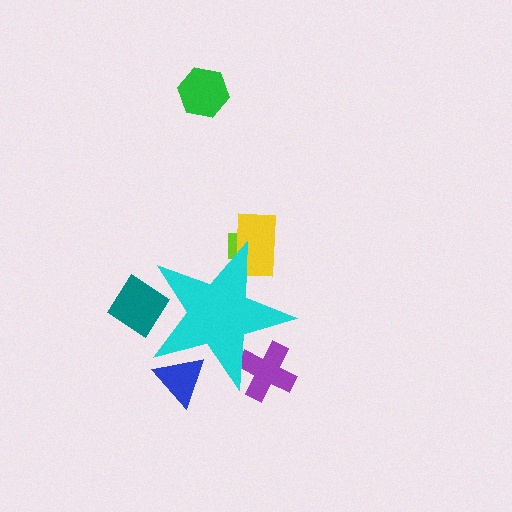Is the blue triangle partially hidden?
Yes, the blue triangle is partially hidden behind the cyan star.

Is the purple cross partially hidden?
Yes, the purple cross is partially hidden behind the cyan star.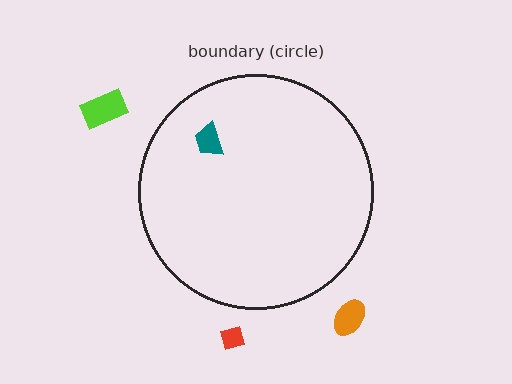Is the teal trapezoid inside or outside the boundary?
Inside.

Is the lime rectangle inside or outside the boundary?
Outside.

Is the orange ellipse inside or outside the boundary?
Outside.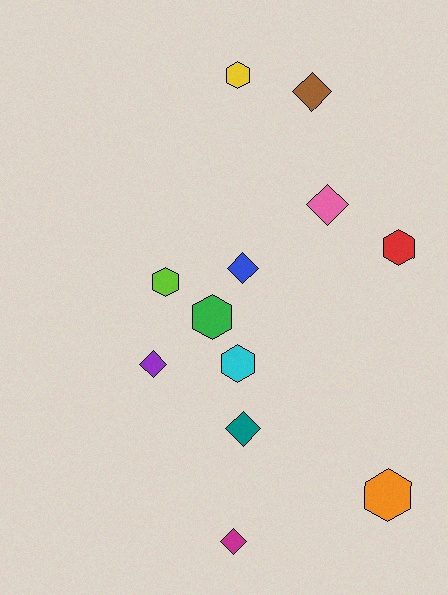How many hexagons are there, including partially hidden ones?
There are 6 hexagons.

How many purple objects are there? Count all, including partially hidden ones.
There is 1 purple object.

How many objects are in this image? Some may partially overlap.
There are 12 objects.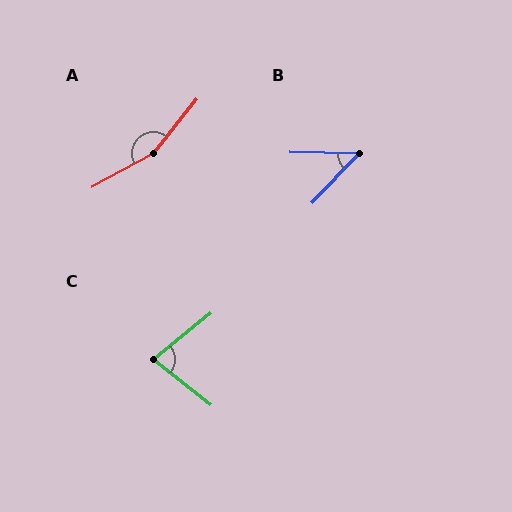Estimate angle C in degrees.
Approximately 77 degrees.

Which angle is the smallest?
B, at approximately 47 degrees.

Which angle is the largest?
A, at approximately 157 degrees.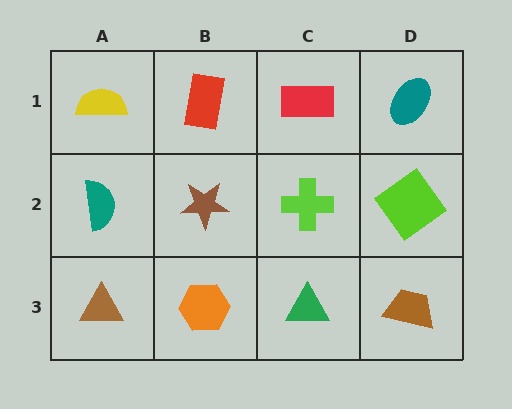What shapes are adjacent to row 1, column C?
A lime cross (row 2, column C), a red rectangle (row 1, column B), a teal ellipse (row 1, column D).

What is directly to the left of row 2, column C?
A brown star.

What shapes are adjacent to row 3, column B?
A brown star (row 2, column B), a brown triangle (row 3, column A), a green triangle (row 3, column C).